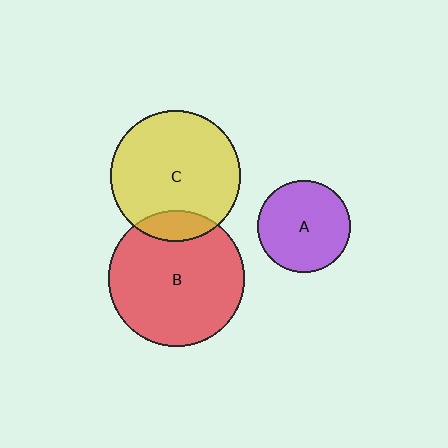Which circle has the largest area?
Circle B (red).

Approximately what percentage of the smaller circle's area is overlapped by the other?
Approximately 15%.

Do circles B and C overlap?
Yes.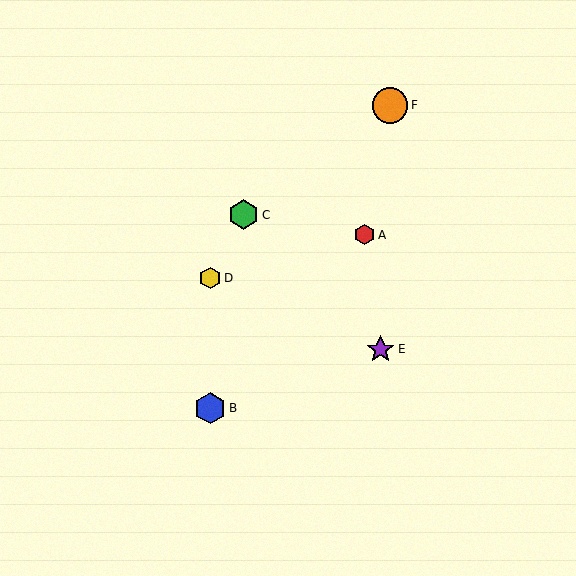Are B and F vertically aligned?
No, B is at x≈210 and F is at x≈390.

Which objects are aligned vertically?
Objects B, D are aligned vertically.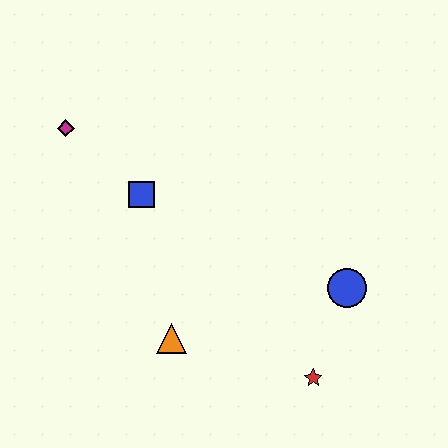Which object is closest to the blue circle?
The red star is closest to the blue circle.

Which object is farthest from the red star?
The magenta diamond is farthest from the red star.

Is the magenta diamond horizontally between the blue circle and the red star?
No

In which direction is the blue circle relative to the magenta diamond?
The blue circle is to the right of the magenta diamond.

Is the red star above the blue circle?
No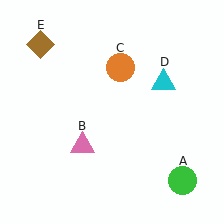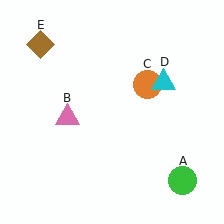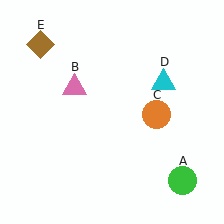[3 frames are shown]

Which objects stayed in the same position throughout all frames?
Green circle (object A) and cyan triangle (object D) and brown diamond (object E) remained stationary.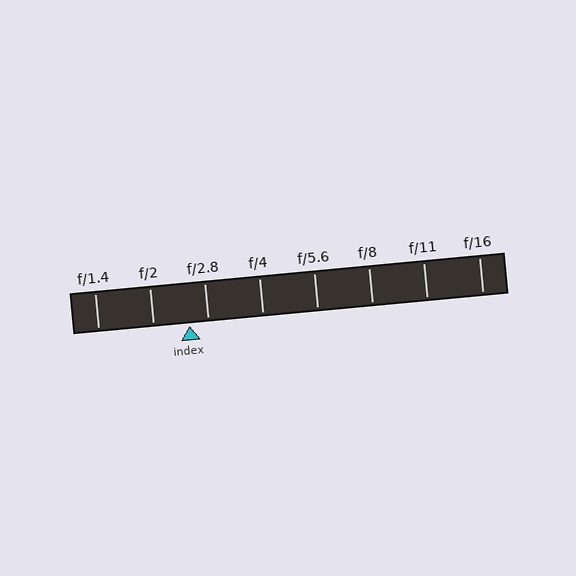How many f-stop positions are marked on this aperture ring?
There are 8 f-stop positions marked.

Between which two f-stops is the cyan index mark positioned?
The index mark is between f/2 and f/2.8.